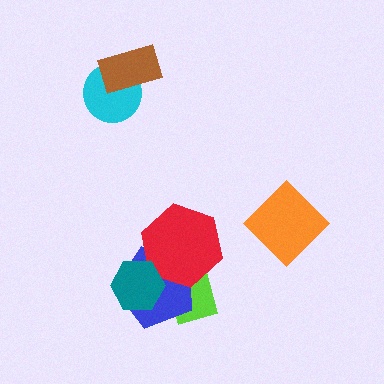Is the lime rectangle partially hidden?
Yes, it is partially covered by another shape.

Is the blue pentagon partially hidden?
Yes, it is partially covered by another shape.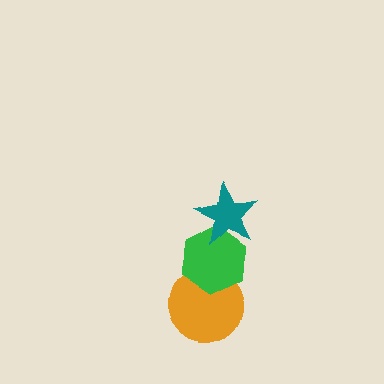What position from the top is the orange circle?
The orange circle is 3rd from the top.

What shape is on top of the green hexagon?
The teal star is on top of the green hexagon.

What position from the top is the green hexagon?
The green hexagon is 2nd from the top.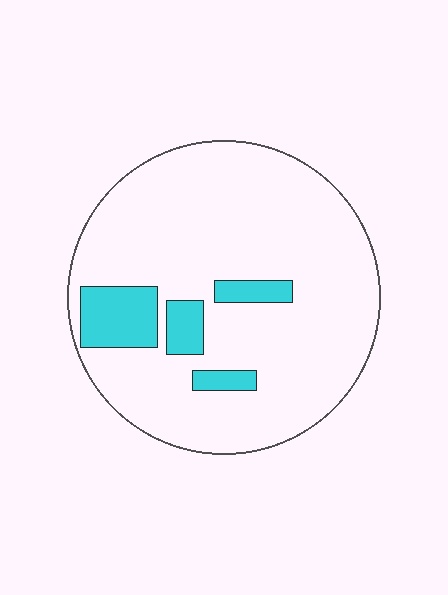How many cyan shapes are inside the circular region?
4.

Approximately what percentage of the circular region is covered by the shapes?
Approximately 15%.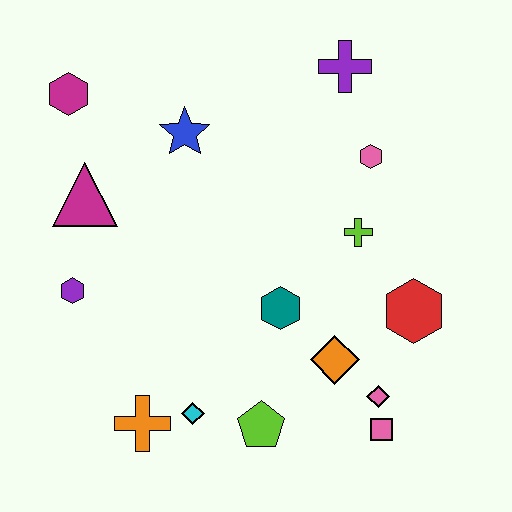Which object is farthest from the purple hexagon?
The purple cross is farthest from the purple hexagon.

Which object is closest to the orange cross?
The cyan diamond is closest to the orange cross.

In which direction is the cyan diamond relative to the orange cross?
The cyan diamond is to the right of the orange cross.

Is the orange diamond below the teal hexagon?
Yes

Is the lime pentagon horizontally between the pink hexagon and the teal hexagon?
No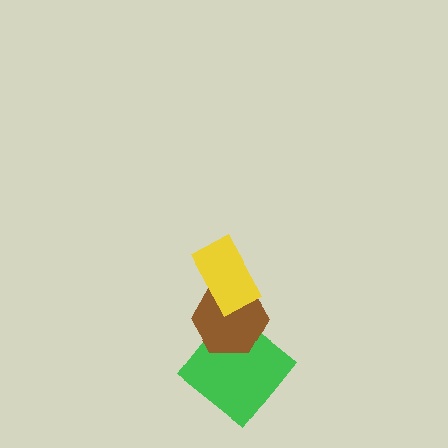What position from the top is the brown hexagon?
The brown hexagon is 2nd from the top.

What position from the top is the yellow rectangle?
The yellow rectangle is 1st from the top.